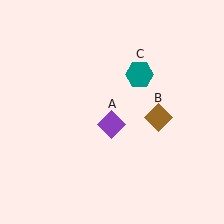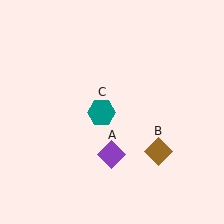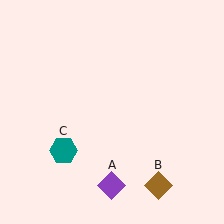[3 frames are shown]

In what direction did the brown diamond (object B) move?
The brown diamond (object B) moved down.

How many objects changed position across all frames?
3 objects changed position: purple diamond (object A), brown diamond (object B), teal hexagon (object C).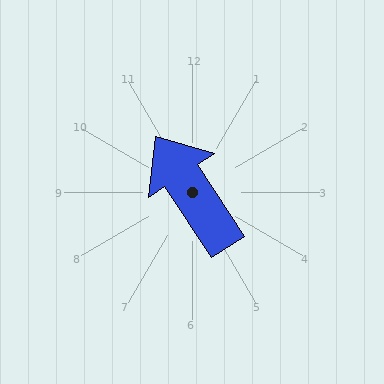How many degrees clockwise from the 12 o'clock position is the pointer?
Approximately 327 degrees.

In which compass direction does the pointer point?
Northwest.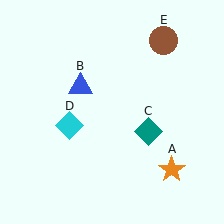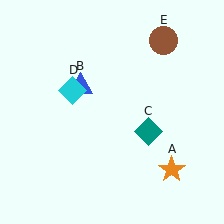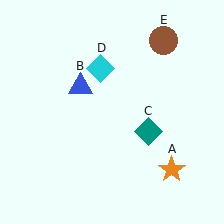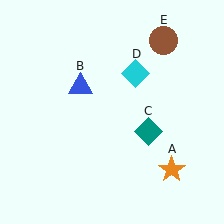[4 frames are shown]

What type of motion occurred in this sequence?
The cyan diamond (object D) rotated clockwise around the center of the scene.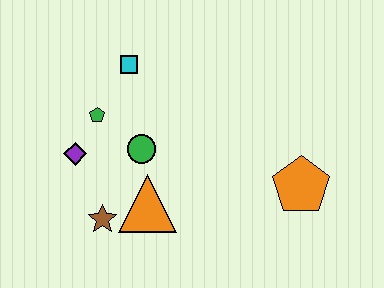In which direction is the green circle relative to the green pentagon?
The green circle is to the right of the green pentagon.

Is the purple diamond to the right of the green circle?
No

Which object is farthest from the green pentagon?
The orange pentagon is farthest from the green pentagon.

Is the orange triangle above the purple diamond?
No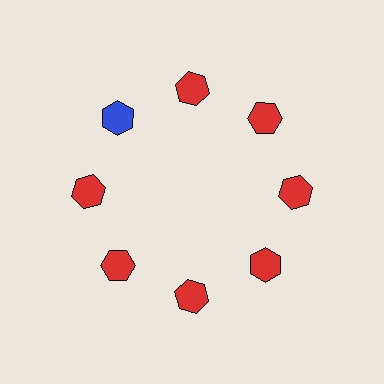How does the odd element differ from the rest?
It has a different color: blue instead of red.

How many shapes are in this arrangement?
There are 8 shapes arranged in a ring pattern.